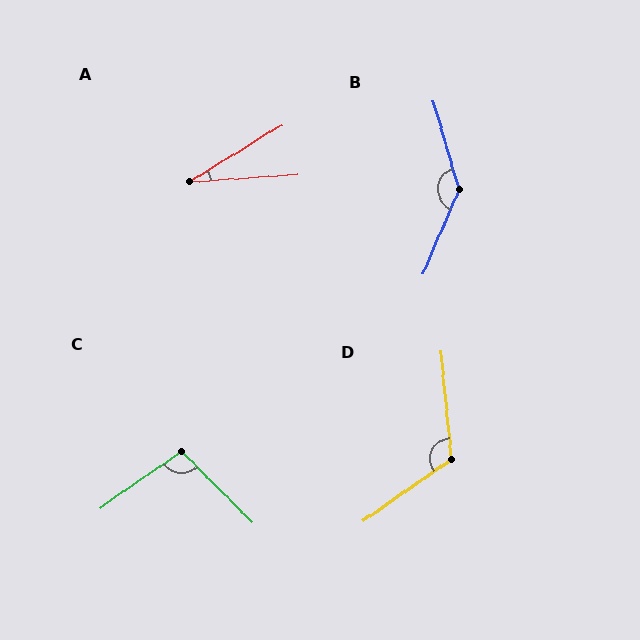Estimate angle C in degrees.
Approximately 100 degrees.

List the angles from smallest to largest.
A (28°), C (100°), D (120°), B (140°).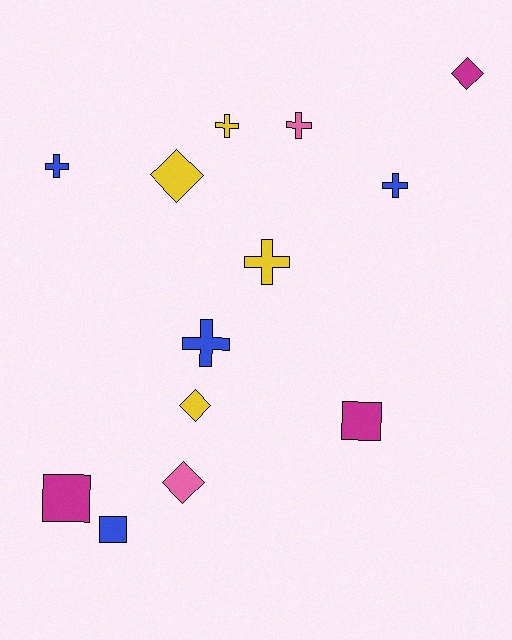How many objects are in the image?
There are 13 objects.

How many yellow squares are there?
There are no yellow squares.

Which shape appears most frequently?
Cross, with 6 objects.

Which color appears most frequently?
Blue, with 4 objects.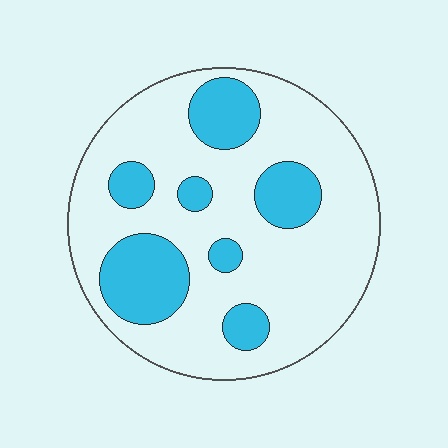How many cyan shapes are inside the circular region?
7.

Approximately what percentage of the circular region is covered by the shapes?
Approximately 25%.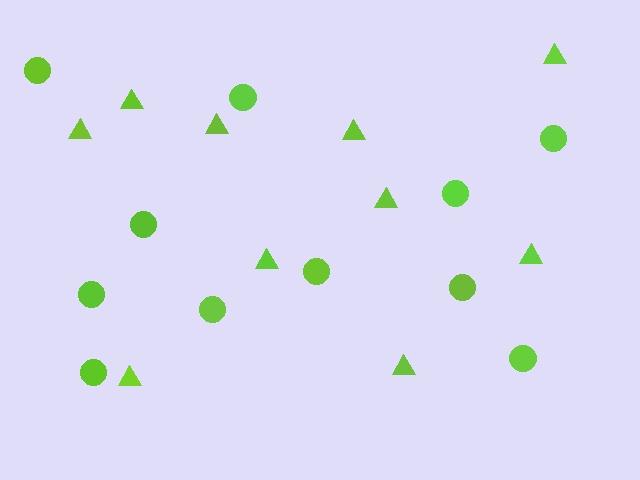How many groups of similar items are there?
There are 2 groups: one group of triangles (10) and one group of circles (11).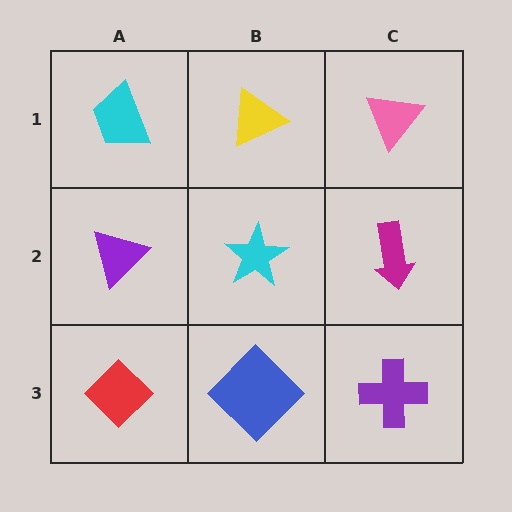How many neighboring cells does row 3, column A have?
2.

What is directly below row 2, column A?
A red diamond.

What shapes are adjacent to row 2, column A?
A cyan trapezoid (row 1, column A), a red diamond (row 3, column A), a cyan star (row 2, column B).